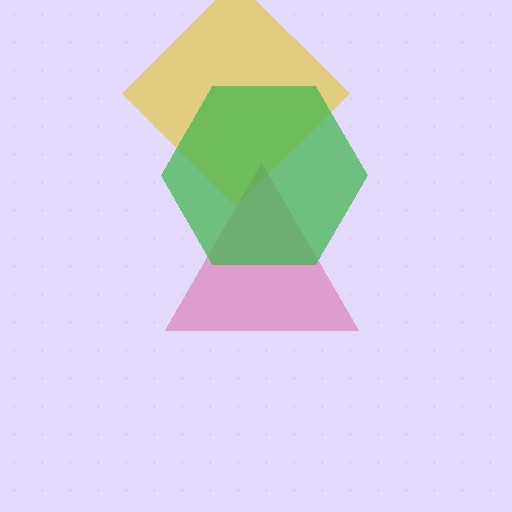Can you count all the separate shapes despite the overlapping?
Yes, there are 3 separate shapes.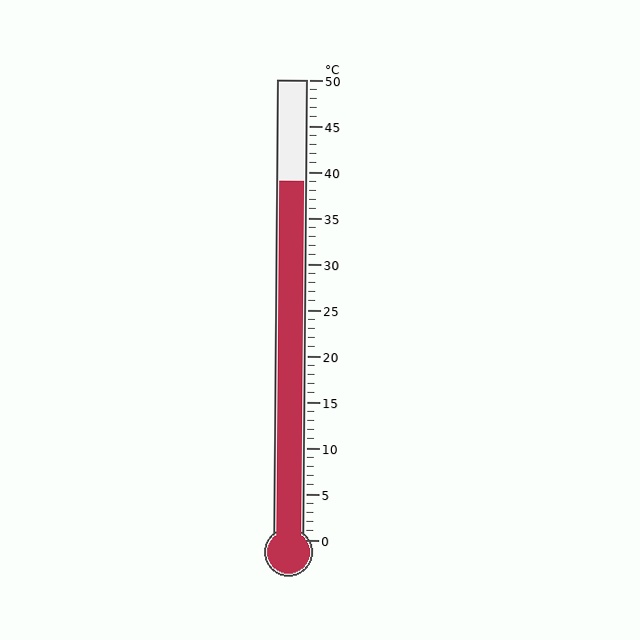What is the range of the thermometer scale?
The thermometer scale ranges from 0°C to 50°C.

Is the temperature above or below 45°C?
The temperature is below 45°C.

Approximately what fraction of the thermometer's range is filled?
The thermometer is filled to approximately 80% of its range.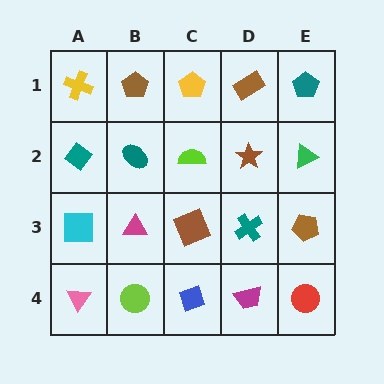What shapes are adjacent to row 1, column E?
A green triangle (row 2, column E), a brown rectangle (row 1, column D).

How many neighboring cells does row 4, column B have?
3.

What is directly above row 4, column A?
A cyan square.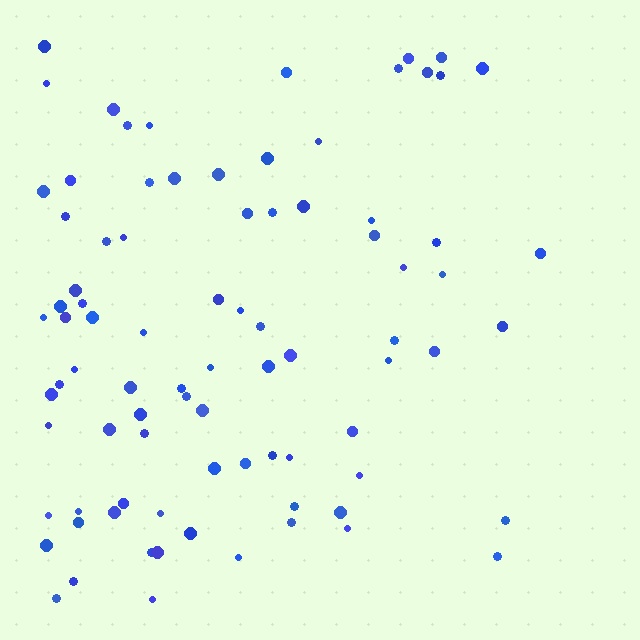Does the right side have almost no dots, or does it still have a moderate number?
Still a moderate number, just noticeably fewer than the left.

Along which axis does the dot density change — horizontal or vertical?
Horizontal.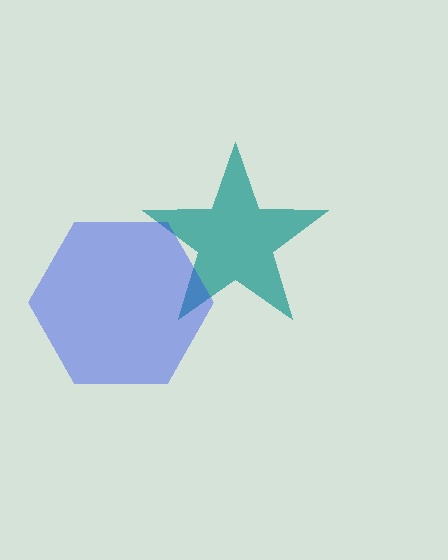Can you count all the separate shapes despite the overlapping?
Yes, there are 2 separate shapes.